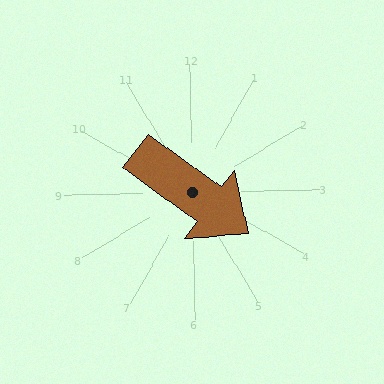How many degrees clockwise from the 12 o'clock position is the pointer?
Approximately 127 degrees.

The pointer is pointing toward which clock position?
Roughly 4 o'clock.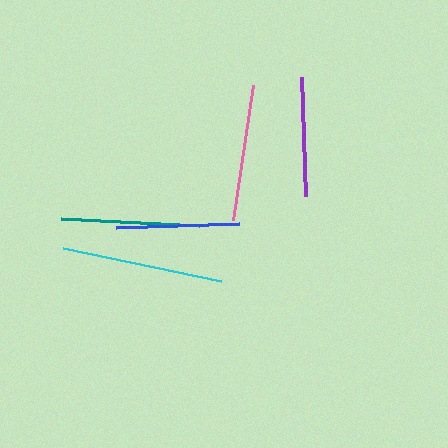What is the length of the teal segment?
The teal segment is approximately 138 pixels long.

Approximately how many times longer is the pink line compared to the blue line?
The pink line is approximately 1.1 times the length of the blue line.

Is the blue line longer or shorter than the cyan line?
The cyan line is longer than the blue line.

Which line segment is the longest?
The cyan line is the longest at approximately 161 pixels.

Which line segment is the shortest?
The purple line is the shortest at approximately 119 pixels.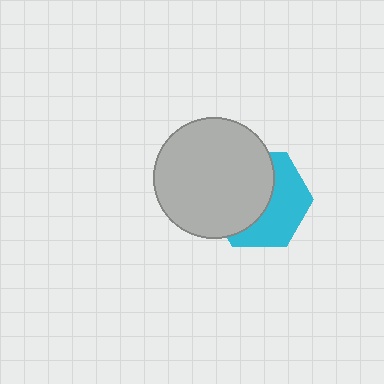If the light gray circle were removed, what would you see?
You would see the complete cyan hexagon.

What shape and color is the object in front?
The object in front is a light gray circle.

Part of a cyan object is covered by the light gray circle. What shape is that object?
It is a hexagon.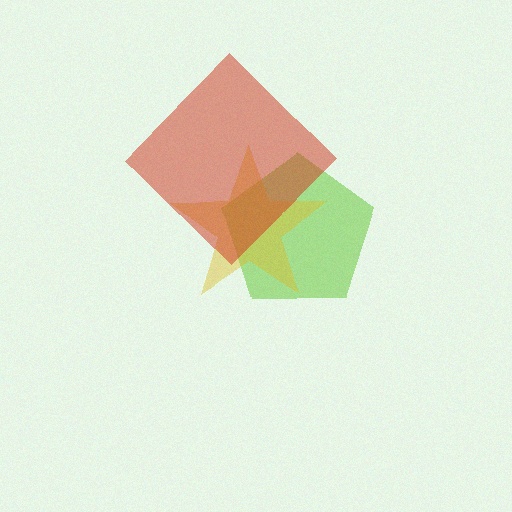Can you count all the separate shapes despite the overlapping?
Yes, there are 3 separate shapes.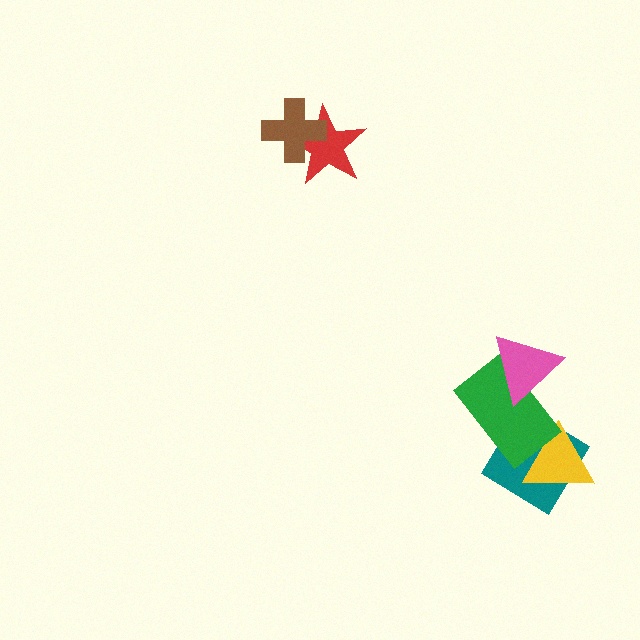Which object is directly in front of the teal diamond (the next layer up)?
The yellow triangle is directly in front of the teal diamond.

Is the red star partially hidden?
Yes, it is partially covered by another shape.